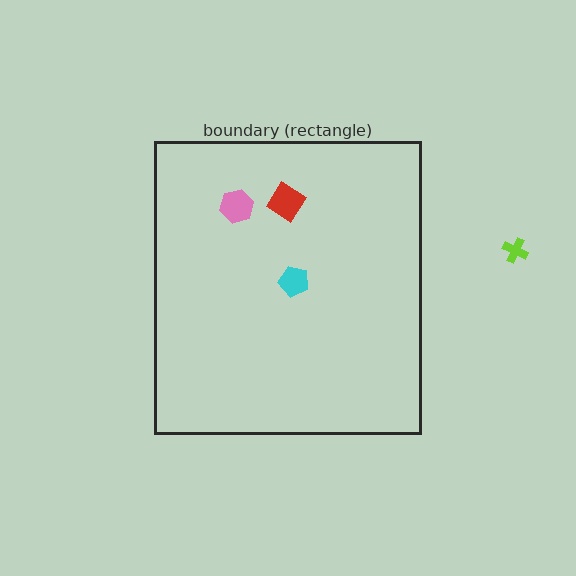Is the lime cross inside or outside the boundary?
Outside.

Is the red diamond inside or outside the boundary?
Inside.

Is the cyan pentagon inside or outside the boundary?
Inside.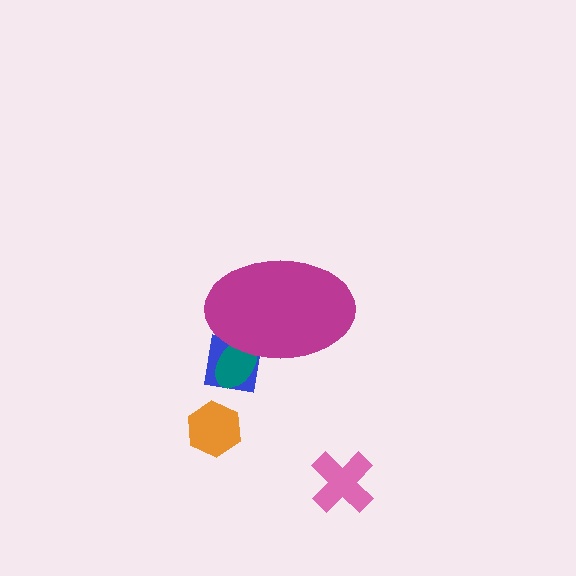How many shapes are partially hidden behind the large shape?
2 shapes are partially hidden.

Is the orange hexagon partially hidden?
No, the orange hexagon is fully visible.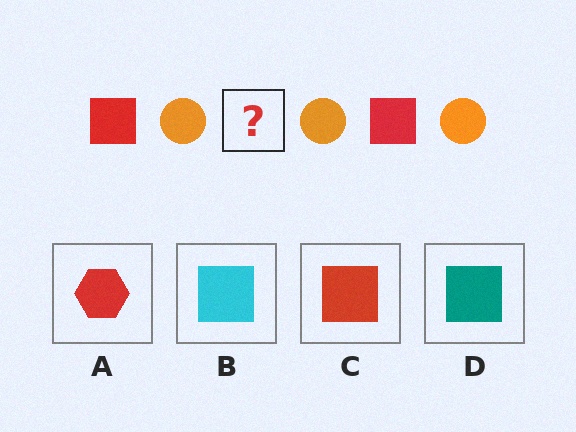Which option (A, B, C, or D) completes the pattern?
C.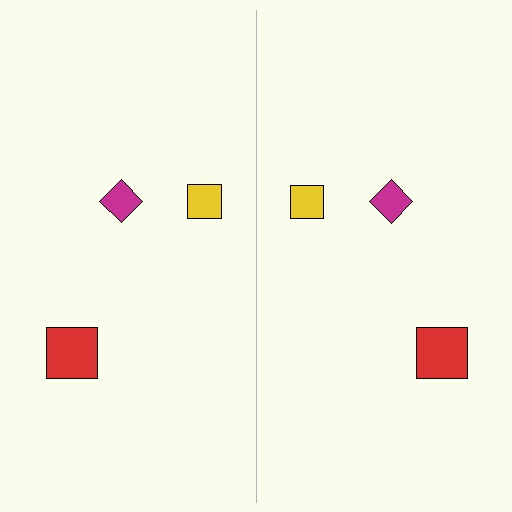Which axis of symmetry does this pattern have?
The pattern has a vertical axis of symmetry running through the center of the image.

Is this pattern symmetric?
Yes, this pattern has bilateral (reflection) symmetry.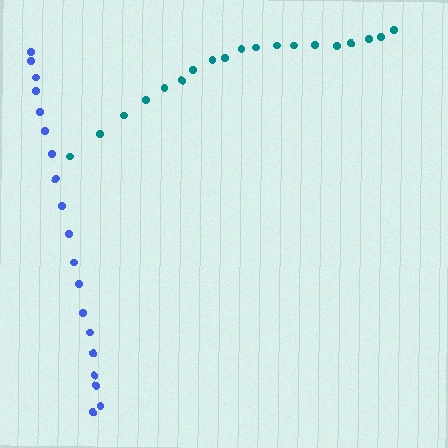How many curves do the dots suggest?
There are 2 distinct paths.